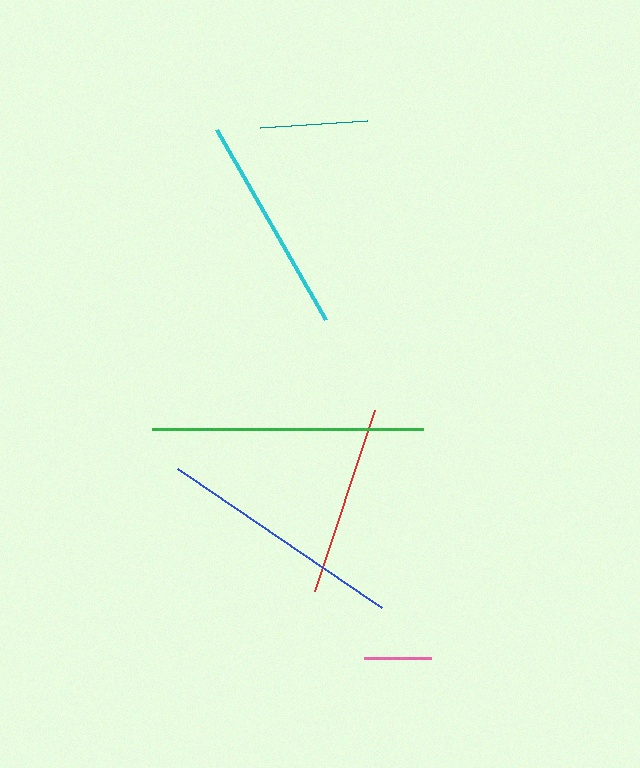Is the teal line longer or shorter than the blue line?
The blue line is longer than the teal line.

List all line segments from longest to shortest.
From longest to shortest: green, blue, cyan, red, teal, pink.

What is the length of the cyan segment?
The cyan segment is approximately 219 pixels long.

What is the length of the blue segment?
The blue segment is approximately 246 pixels long.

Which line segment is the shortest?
The pink line is the shortest at approximately 68 pixels.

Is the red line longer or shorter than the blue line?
The blue line is longer than the red line.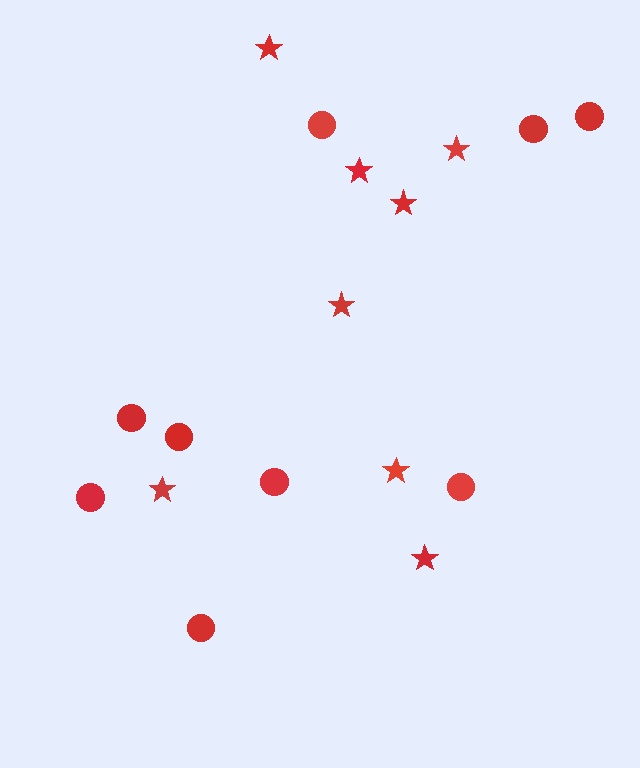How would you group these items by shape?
There are 2 groups: one group of circles (9) and one group of stars (8).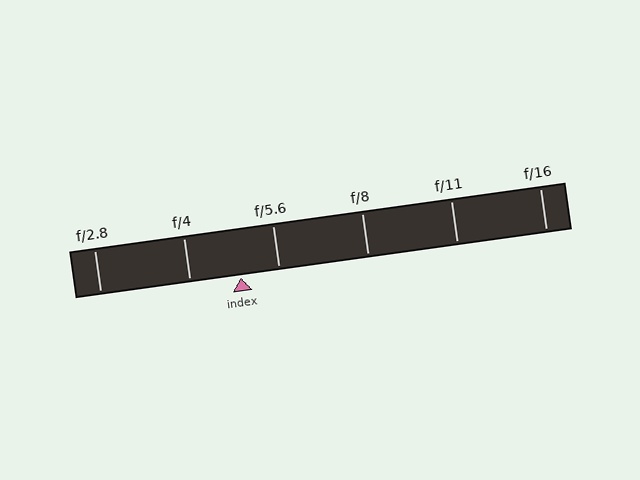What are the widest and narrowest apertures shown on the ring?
The widest aperture shown is f/2.8 and the narrowest is f/16.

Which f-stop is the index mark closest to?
The index mark is closest to f/5.6.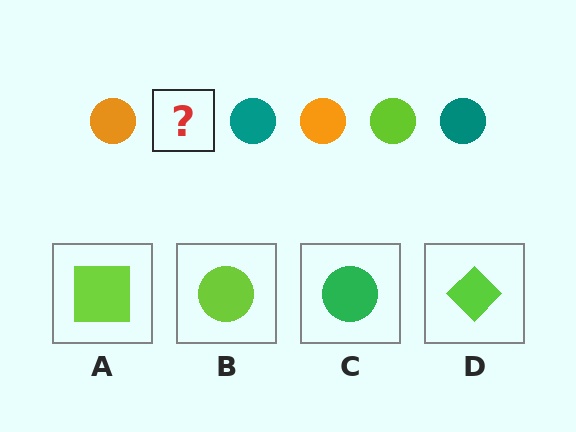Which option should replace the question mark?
Option B.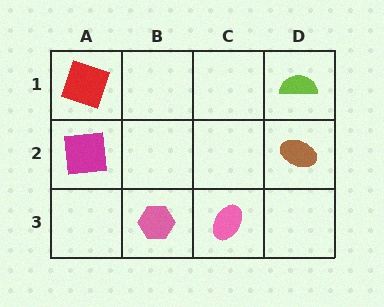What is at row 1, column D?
A lime semicircle.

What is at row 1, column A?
A red square.